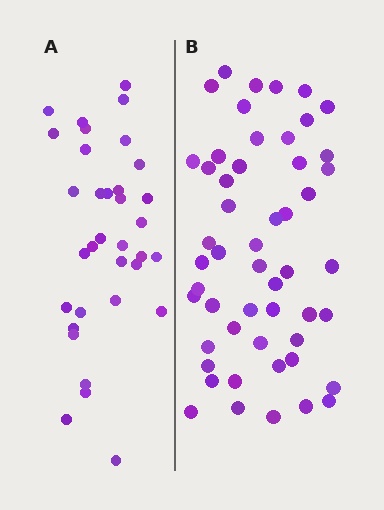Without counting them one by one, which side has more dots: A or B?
Region B (the right region) has more dots.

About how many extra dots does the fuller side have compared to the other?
Region B has approximately 20 more dots than region A.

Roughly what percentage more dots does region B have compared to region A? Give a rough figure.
About 55% more.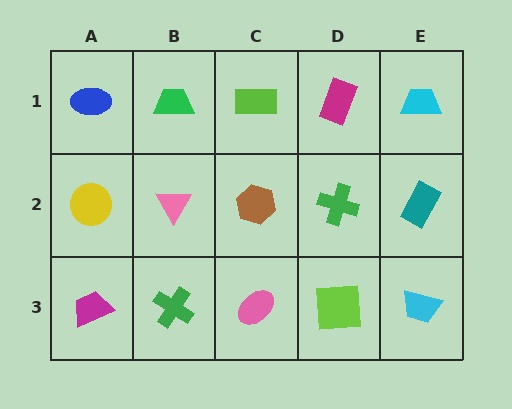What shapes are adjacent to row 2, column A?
A blue ellipse (row 1, column A), a magenta trapezoid (row 3, column A), a pink triangle (row 2, column B).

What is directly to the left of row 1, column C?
A green trapezoid.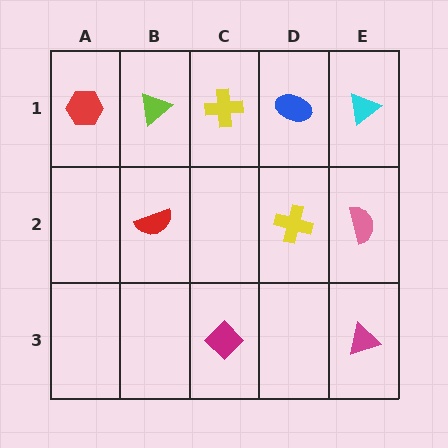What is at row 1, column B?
A lime triangle.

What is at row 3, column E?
A magenta triangle.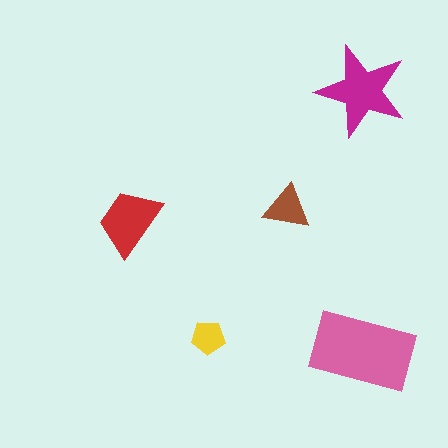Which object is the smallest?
The yellow pentagon.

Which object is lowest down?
The pink rectangle is bottommost.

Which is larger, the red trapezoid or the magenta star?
The magenta star.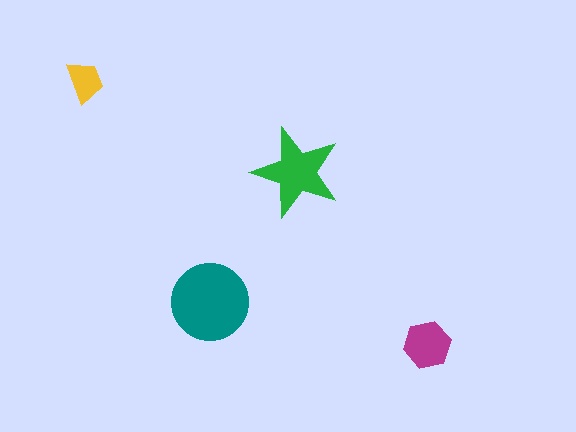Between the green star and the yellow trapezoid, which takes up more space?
The green star.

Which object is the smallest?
The yellow trapezoid.